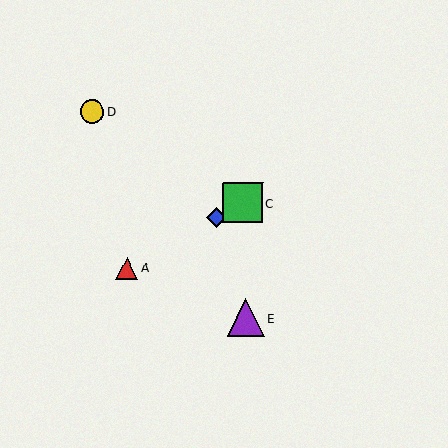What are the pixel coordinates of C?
Object C is at (243, 203).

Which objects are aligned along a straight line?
Objects A, B, C are aligned along a straight line.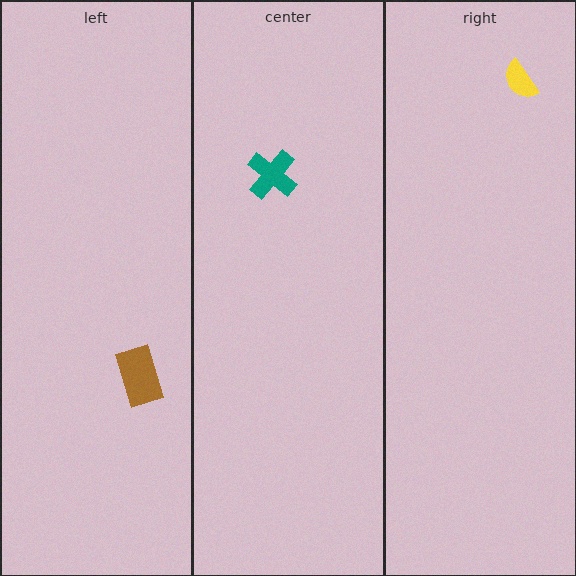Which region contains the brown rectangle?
The left region.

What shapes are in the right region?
The yellow semicircle.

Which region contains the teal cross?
The center region.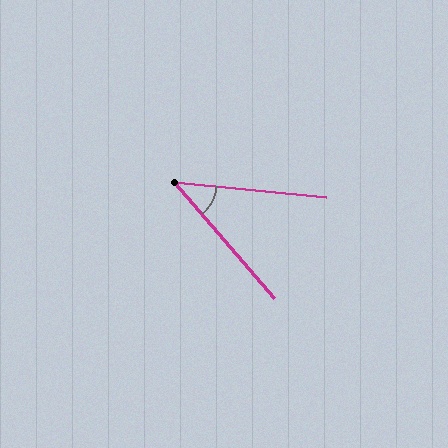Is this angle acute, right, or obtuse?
It is acute.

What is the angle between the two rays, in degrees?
Approximately 44 degrees.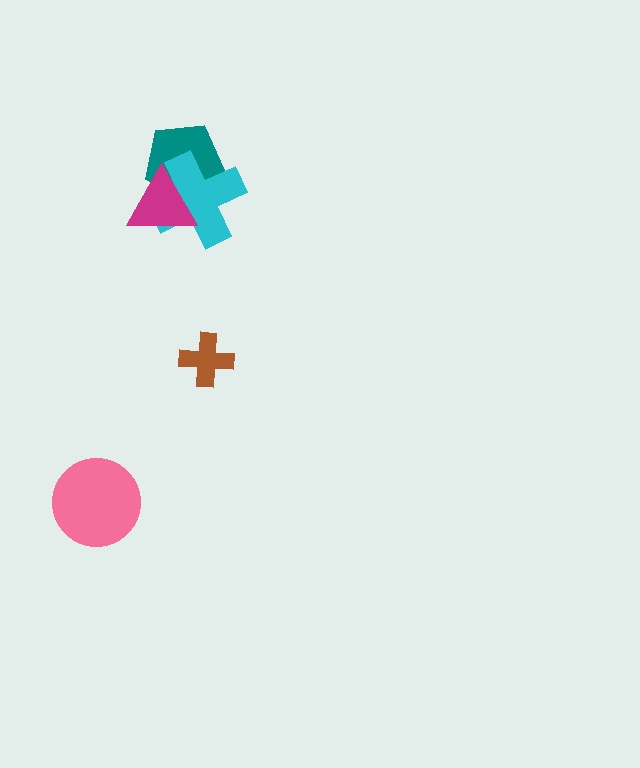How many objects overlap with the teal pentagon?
2 objects overlap with the teal pentagon.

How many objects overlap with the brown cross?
0 objects overlap with the brown cross.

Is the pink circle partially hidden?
No, no other shape covers it.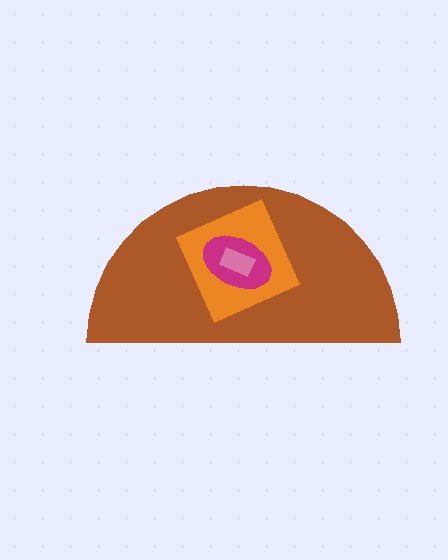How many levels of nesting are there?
4.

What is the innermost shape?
The pink rectangle.